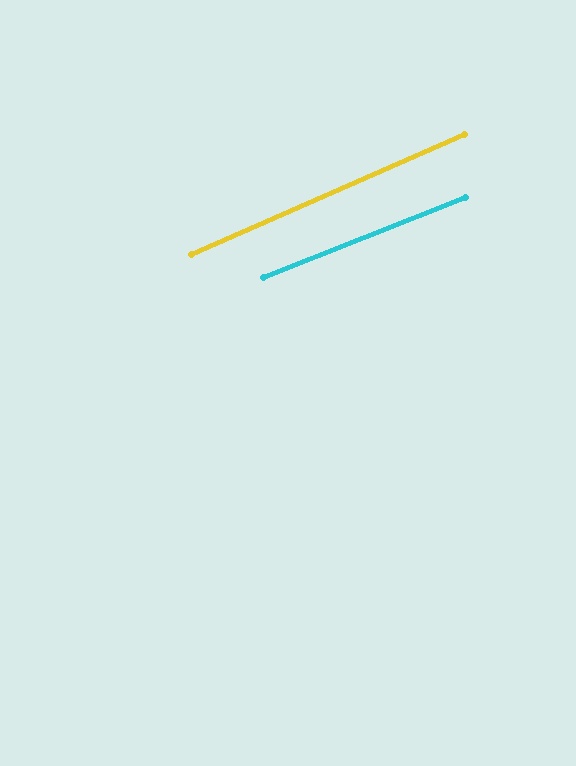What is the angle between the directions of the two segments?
Approximately 2 degrees.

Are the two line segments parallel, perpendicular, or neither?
Parallel — their directions differ by only 1.9°.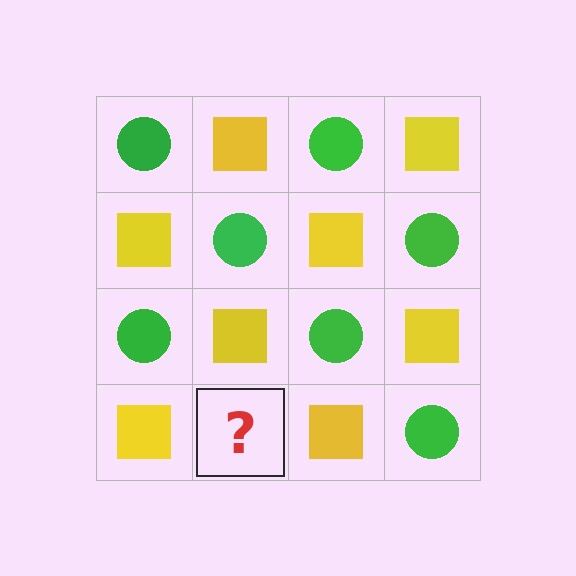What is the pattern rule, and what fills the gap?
The rule is that it alternates green circle and yellow square in a checkerboard pattern. The gap should be filled with a green circle.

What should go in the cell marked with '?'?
The missing cell should contain a green circle.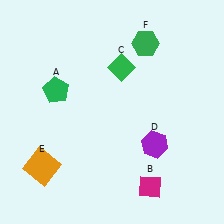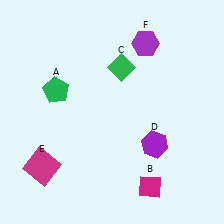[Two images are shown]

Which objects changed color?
E changed from orange to magenta. F changed from green to purple.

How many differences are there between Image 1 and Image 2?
There are 2 differences between the two images.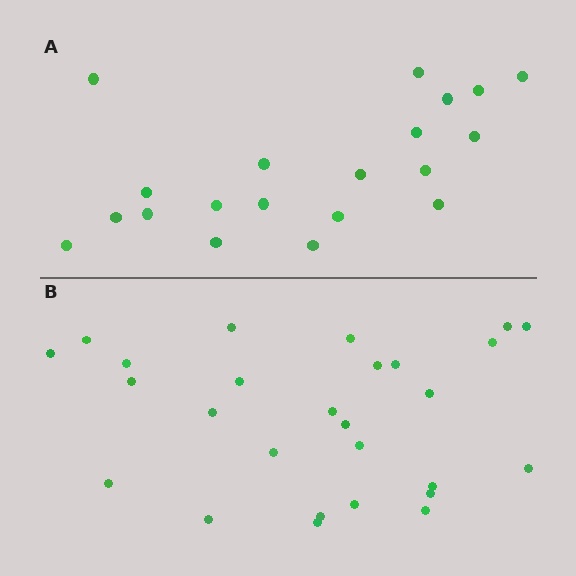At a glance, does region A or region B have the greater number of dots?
Region B (the bottom region) has more dots.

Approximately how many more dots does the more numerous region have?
Region B has roughly 8 or so more dots than region A.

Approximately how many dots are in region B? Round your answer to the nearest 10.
About 30 dots. (The exact count is 27, which rounds to 30.)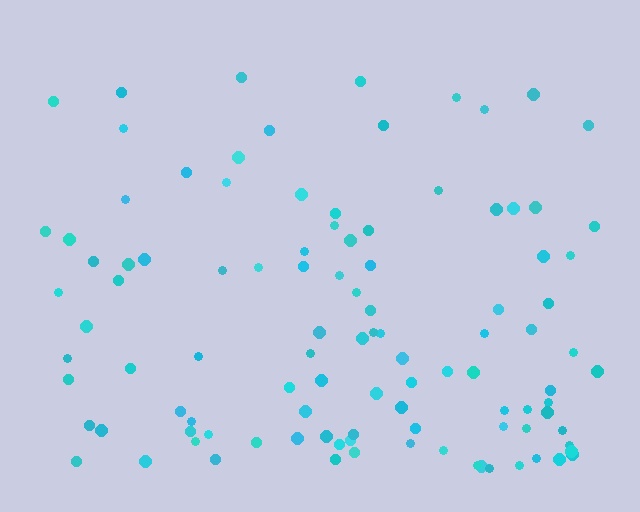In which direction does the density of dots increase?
From top to bottom, with the bottom side densest.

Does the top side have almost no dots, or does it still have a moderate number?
Still a moderate number, just noticeably fewer than the bottom.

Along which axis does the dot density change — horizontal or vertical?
Vertical.